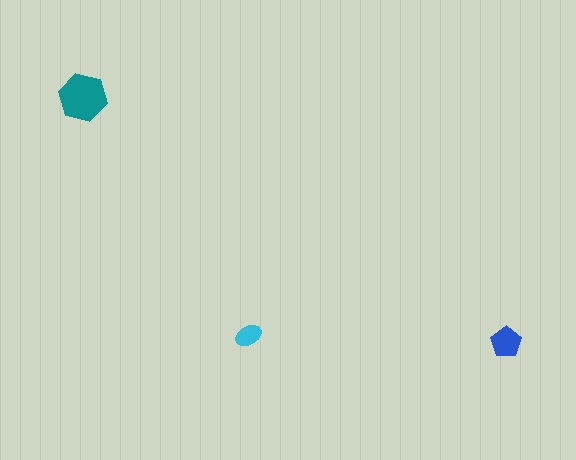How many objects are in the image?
There are 3 objects in the image.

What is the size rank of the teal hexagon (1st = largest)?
1st.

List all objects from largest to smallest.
The teal hexagon, the blue pentagon, the cyan ellipse.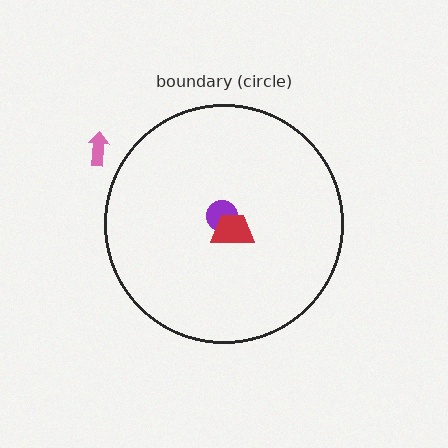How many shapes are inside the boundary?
3 inside, 1 outside.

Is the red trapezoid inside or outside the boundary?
Inside.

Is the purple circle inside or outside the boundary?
Inside.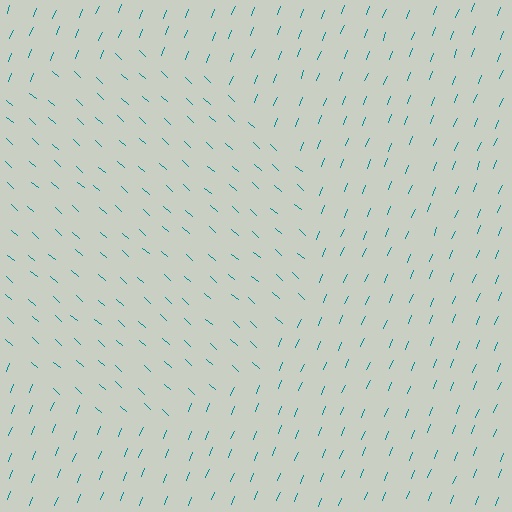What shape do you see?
I see a circle.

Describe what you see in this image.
The image is filled with small teal line segments. A circle region in the image has lines oriented differently from the surrounding lines, creating a visible texture boundary.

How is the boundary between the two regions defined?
The boundary is defined purely by a change in line orientation (approximately 70 degrees difference). All lines are the same color and thickness.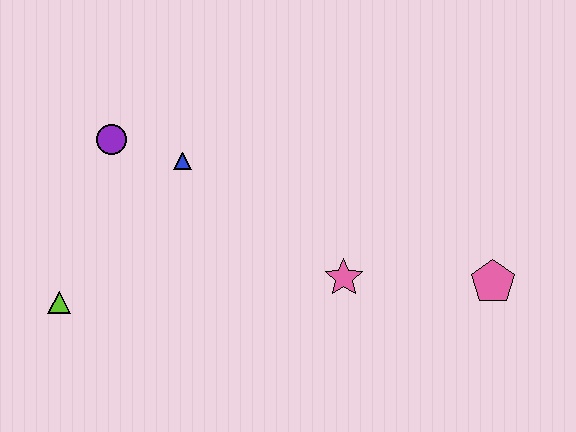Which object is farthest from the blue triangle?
The pink pentagon is farthest from the blue triangle.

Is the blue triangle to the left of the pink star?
Yes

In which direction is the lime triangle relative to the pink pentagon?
The lime triangle is to the left of the pink pentagon.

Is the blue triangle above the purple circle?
No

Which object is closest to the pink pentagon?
The pink star is closest to the pink pentagon.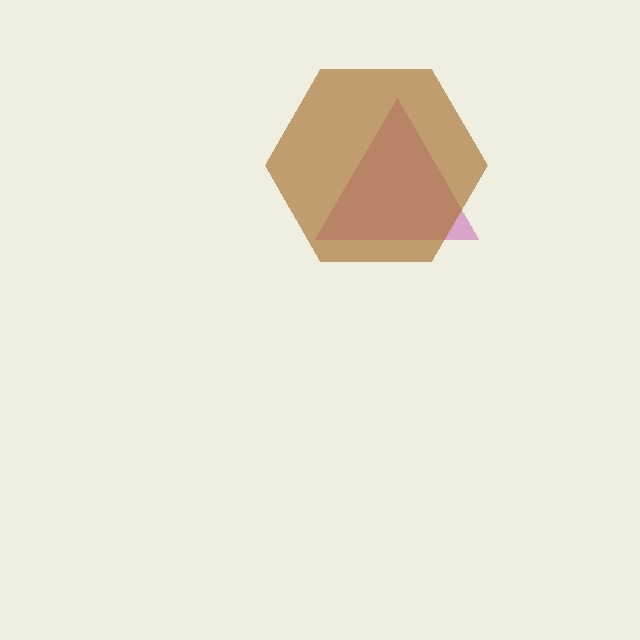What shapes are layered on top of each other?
The layered shapes are: a magenta triangle, a brown hexagon.